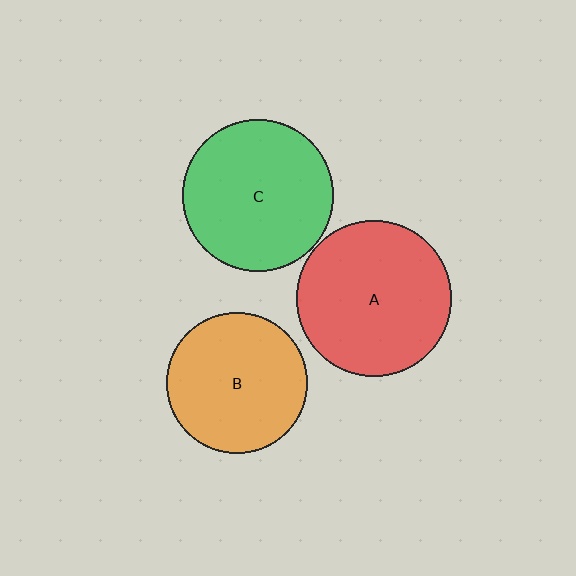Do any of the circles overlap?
No, none of the circles overlap.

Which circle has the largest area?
Circle A (red).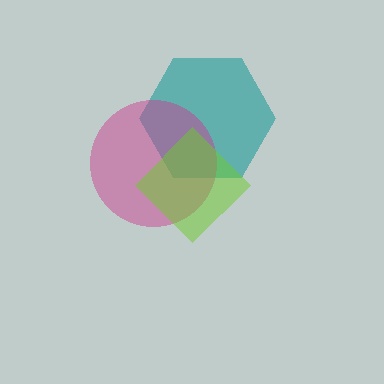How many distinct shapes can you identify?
There are 3 distinct shapes: a teal hexagon, a magenta circle, a lime diamond.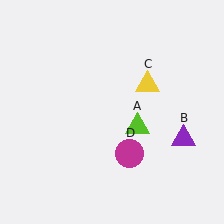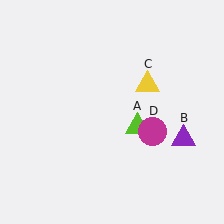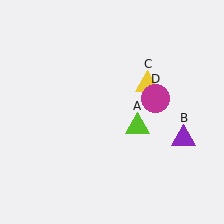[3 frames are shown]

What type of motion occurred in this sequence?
The magenta circle (object D) rotated counterclockwise around the center of the scene.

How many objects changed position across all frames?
1 object changed position: magenta circle (object D).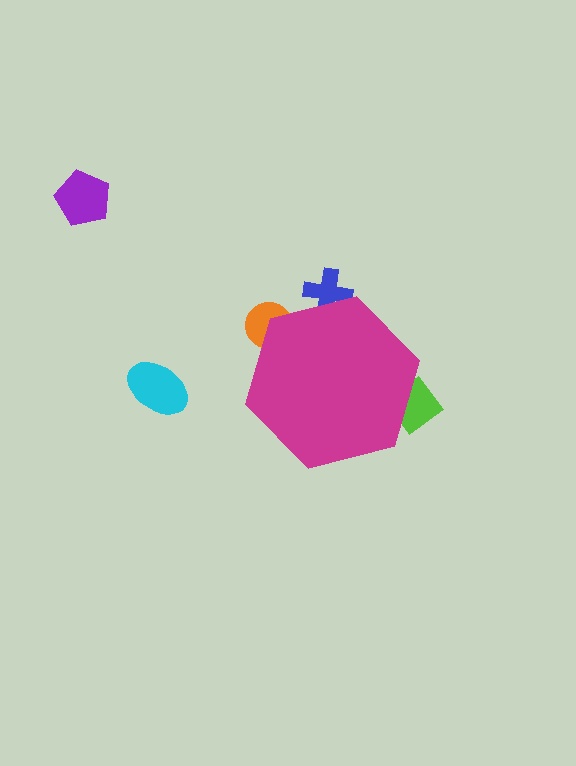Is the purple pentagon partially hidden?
No, the purple pentagon is fully visible.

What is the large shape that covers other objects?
A magenta hexagon.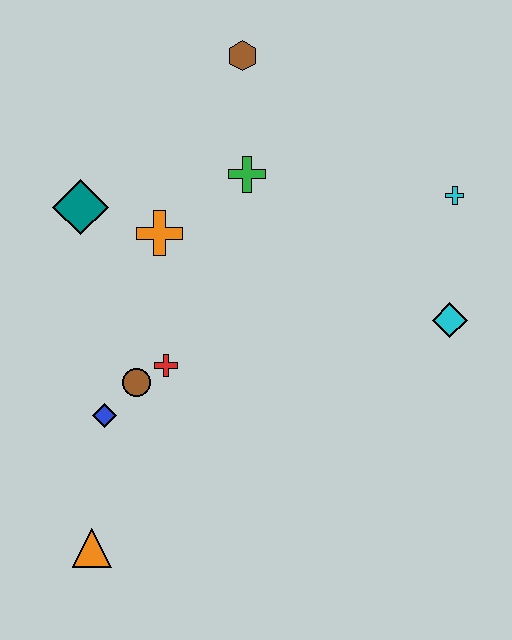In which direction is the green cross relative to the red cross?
The green cross is above the red cross.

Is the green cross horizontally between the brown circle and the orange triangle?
No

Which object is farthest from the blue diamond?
The cyan cross is farthest from the blue diamond.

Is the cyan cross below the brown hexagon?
Yes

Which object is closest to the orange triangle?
The blue diamond is closest to the orange triangle.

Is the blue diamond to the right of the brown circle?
No